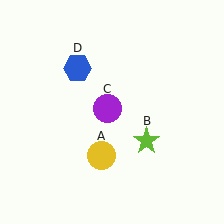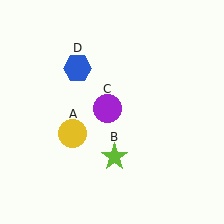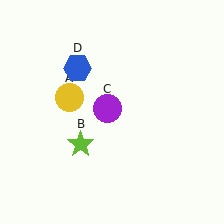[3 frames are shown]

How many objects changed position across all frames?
2 objects changed position: yellow circle (object A), lime star (object B).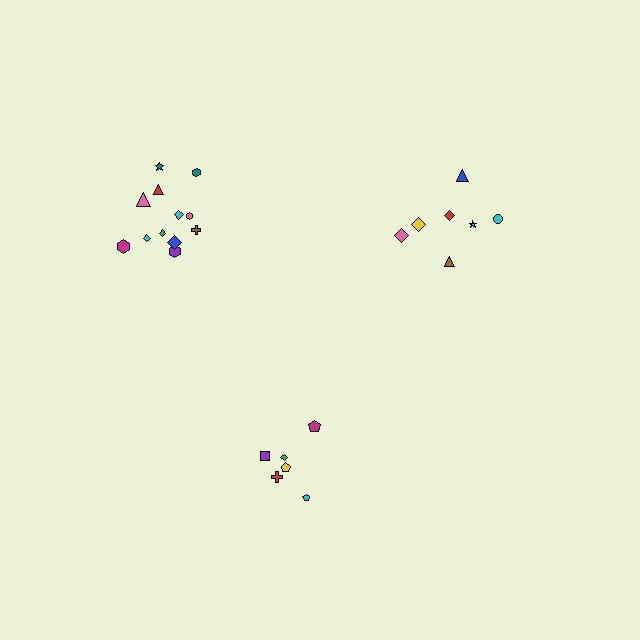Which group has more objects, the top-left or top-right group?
The top-left group.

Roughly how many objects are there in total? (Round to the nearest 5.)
Roughly 25 objects in total.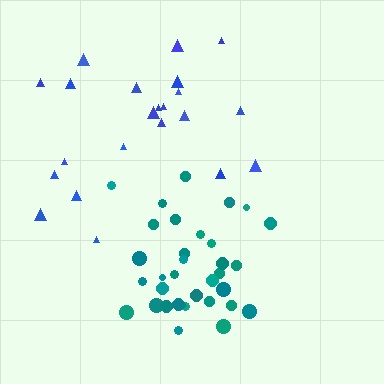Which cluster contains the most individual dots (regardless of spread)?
Teal (34).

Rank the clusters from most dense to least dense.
teal, blue.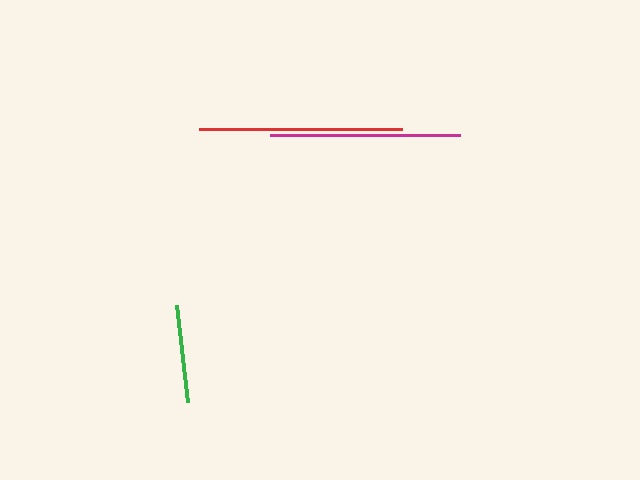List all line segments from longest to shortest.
From longest to shortest: red, magenta, green.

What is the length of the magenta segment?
The magenta segment is approximately 190 pixels long.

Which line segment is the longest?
The red line is the longest at approximately 203 pixels.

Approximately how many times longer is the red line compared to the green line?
The red line is approximately 2.1 times the length of the green line.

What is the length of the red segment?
The red segment is approximately 203 pixels long.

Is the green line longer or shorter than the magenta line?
The magenta line is longer than the green line.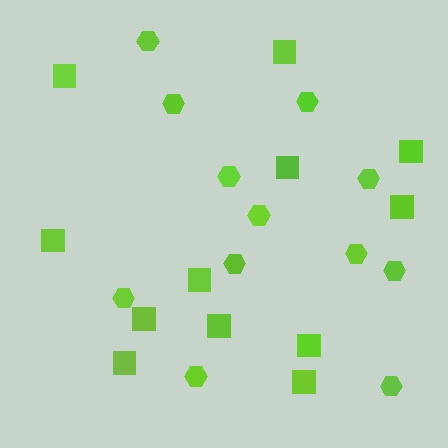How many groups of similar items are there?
There are 2 groups: one group of hexagons (12) and one group of squares (12).